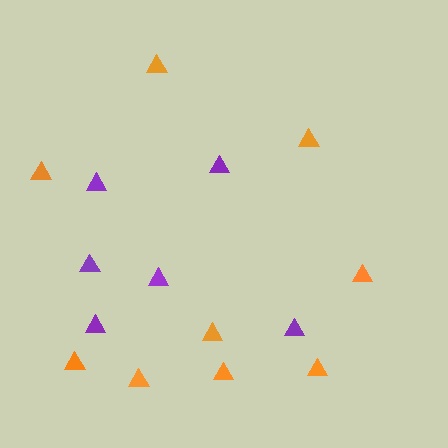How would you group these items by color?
There are 2 groups: one group of purple triangles (6) and one group of orange triangles (9).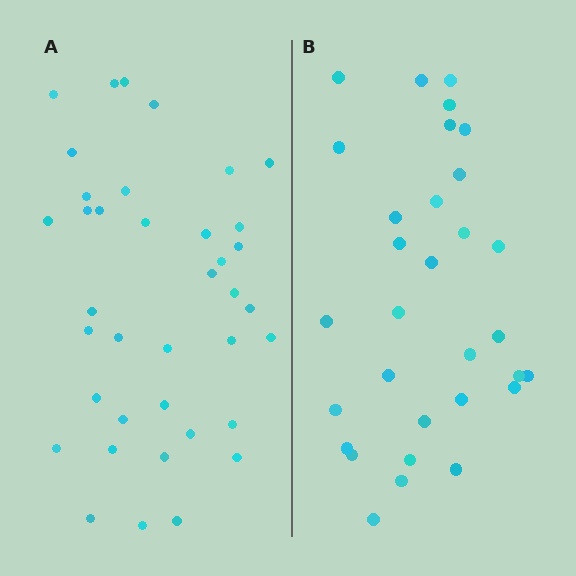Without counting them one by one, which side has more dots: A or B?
Region A (the left region) has more dots.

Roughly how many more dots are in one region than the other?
Region A has roughly 8 or so more dots than region B.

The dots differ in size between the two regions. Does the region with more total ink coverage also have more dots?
No. Region B has more total ink coverage because its dots are larger, but region A actually contains more individual dots. Total area can be misleading — the number of items is what matters here.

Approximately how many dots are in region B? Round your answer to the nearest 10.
About 30 dots. (The exact count is 31, which rounds to 30.)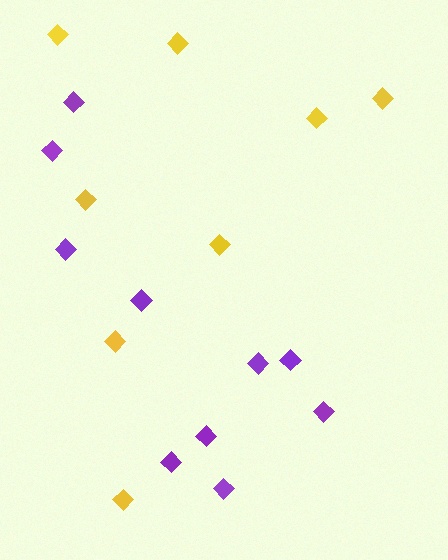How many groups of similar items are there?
There are 2 groups: one group of yellow diamonds (8) and one group of purple diamonds (10).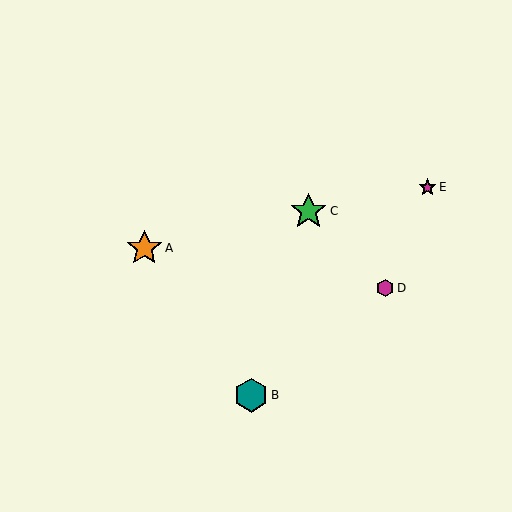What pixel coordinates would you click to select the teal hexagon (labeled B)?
Click at (251, 395) to select the teal hexagon B.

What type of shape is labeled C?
Shape C is a green star.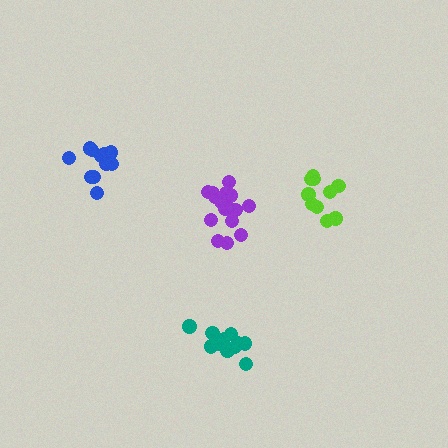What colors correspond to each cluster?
The clusters are colored: lime, blue, purple, teal.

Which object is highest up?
The blue cluster is topmost.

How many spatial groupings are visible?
There are 4 spatial groupings.